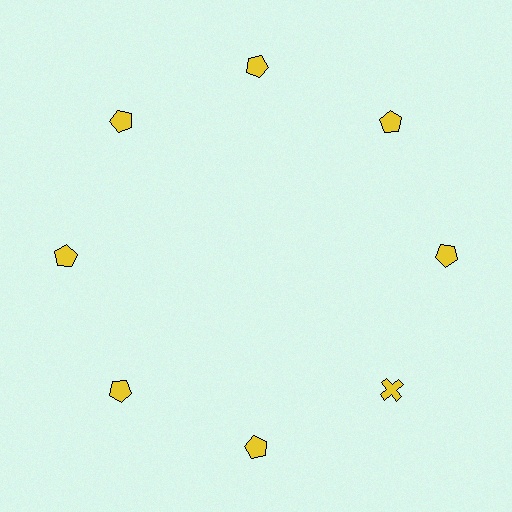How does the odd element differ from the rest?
It has a different shape: cross instead of pentagon.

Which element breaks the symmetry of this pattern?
The yellow cross at roughly the 4 o'clock position breaks the symmetry. All other shapes are yellow pentagons.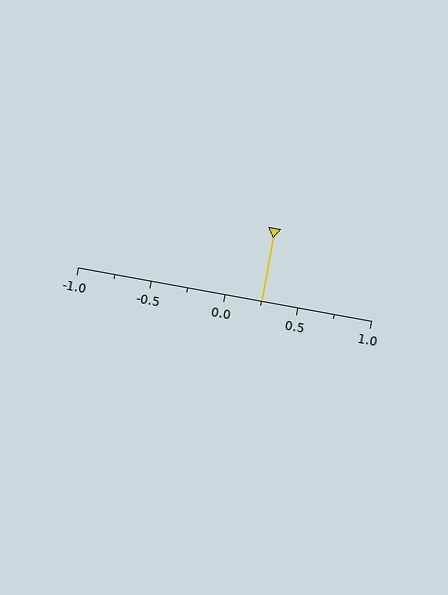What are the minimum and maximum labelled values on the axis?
The axis runs from -1.0 to 1.0.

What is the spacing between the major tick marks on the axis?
The major ticks are spaced 0.5 apart.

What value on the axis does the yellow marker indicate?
The marker indicates approximately 0.25.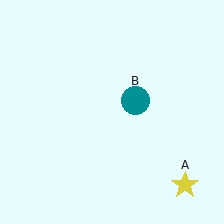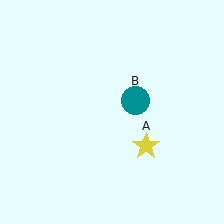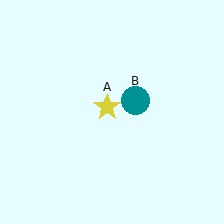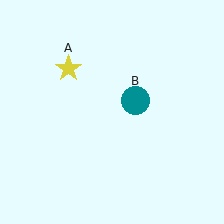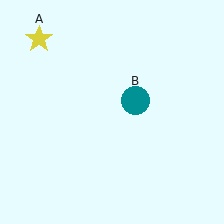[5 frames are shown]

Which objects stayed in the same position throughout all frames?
Teal circle (object B) remained stationary.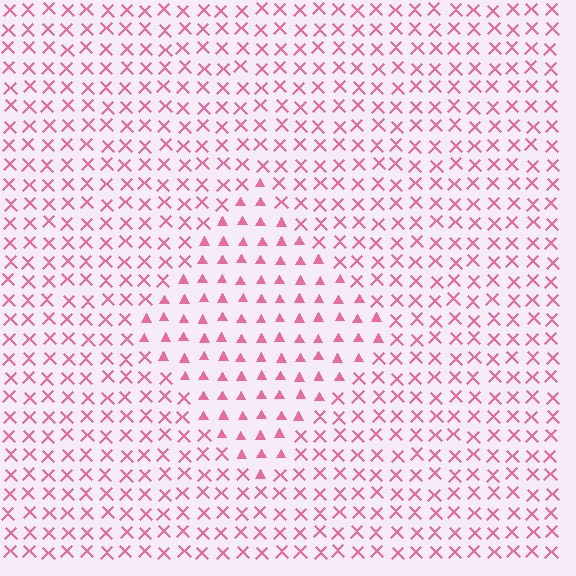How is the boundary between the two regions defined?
The boundary is defined by a change in element shape: triangles inside vs. X marks outside. All elements share the same color and spacing.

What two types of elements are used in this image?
The image uses triangles inside the diamond region and X marks outside it.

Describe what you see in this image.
The image is filled with small pink elements arranged in a uniform grid. A diamond-shaped region contains triangles, while the surrounding area contains X marks. The boundary is defined purely by the change in element shape.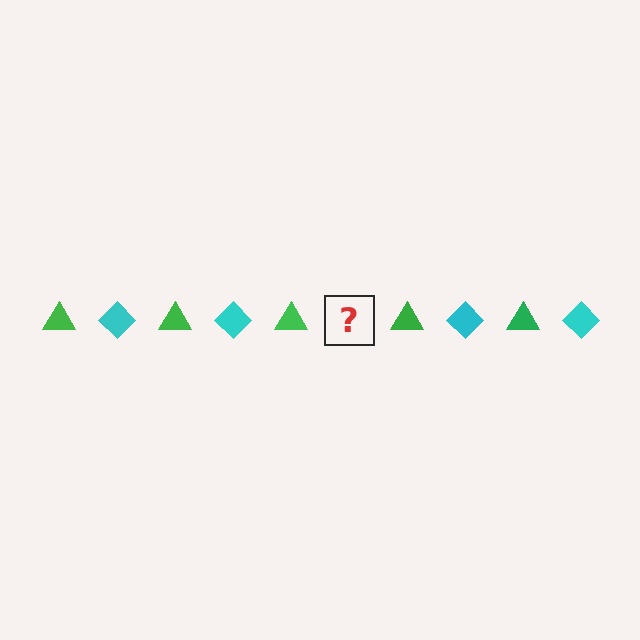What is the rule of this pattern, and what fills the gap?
The rule is that the pattern alternates between green triangle and cyan diamond. The gap should be filled with a cyan diamond.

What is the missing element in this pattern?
The missing element is a cyan diamond.